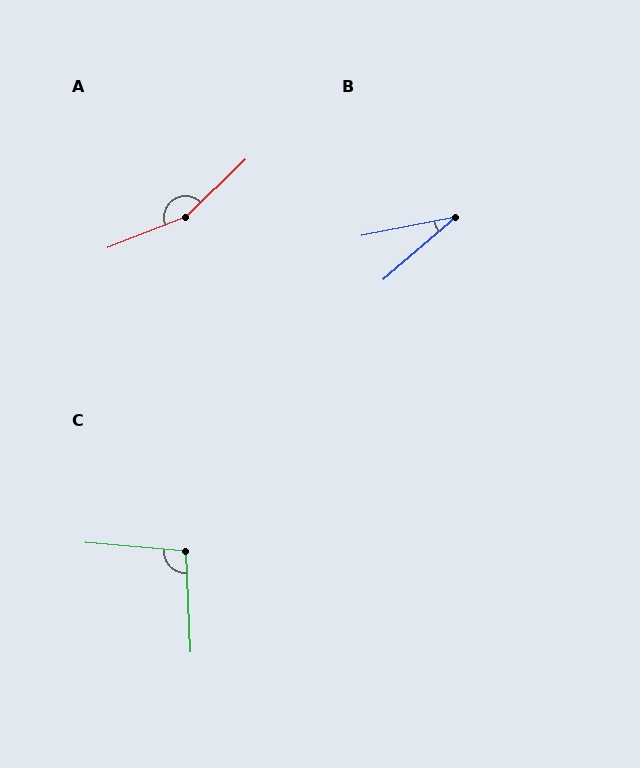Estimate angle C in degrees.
Approximately 97 degrees.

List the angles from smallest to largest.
B (30°), C (97°), A (158°).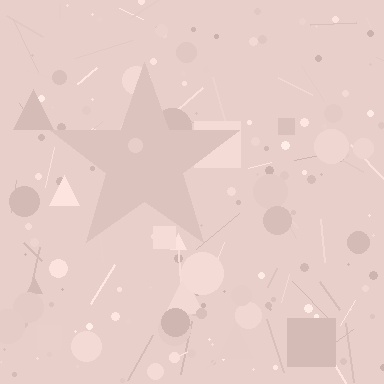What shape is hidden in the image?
A star is hidden in the image.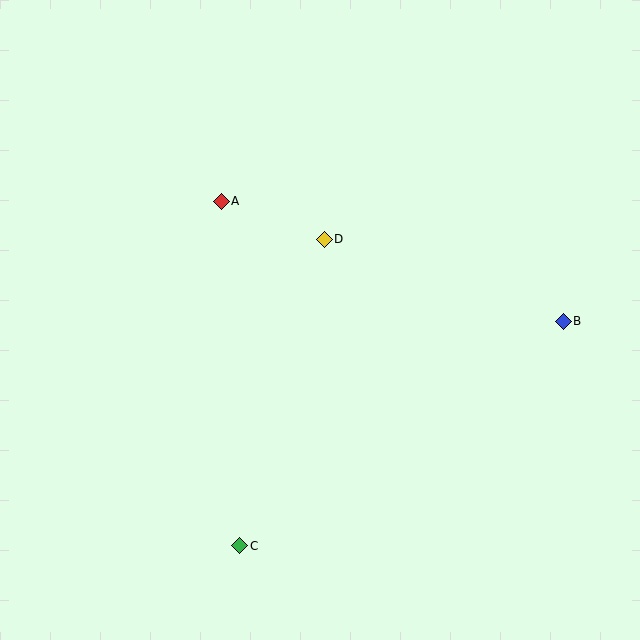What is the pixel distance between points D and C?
The distance between D and C is 318 pixels.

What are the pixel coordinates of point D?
Point D is at (324, 239).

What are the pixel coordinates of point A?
Point A is at (221, 201).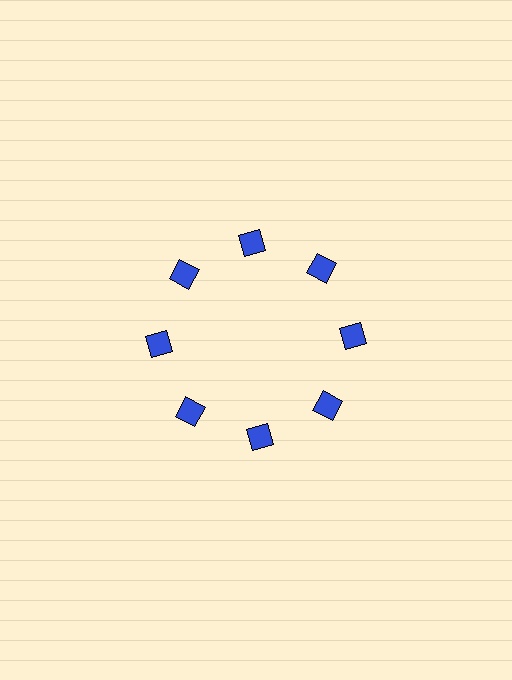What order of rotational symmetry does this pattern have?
This pattern has 8-fold rotational symmetry.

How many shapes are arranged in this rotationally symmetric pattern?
There are 8 shapes, arranged in 8 groups of 1.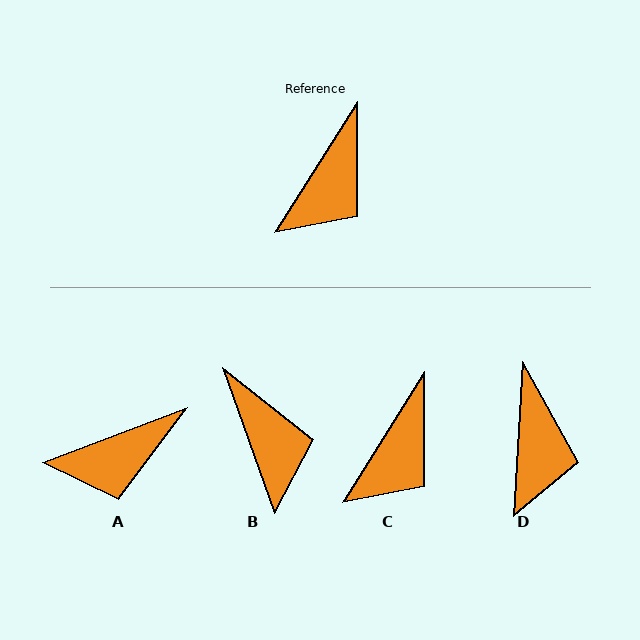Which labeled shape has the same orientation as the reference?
C.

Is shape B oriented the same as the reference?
No, it is off by about 52 degrees.